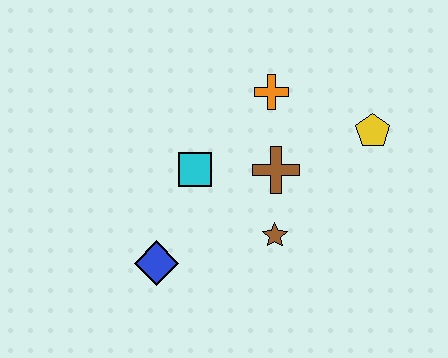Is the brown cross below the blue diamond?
No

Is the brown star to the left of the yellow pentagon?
Yes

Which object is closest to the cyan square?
The brown cross is closest to the cyan square.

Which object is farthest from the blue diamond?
The yellow pentagon is farthest from the blue diamond.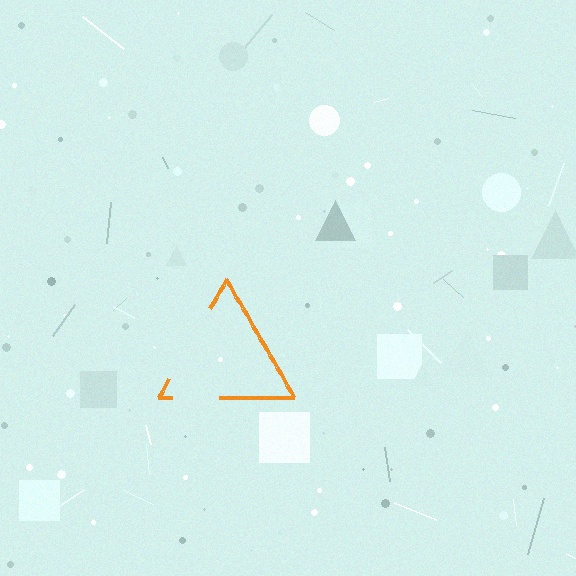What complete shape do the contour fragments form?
The contour fragments form a triangle.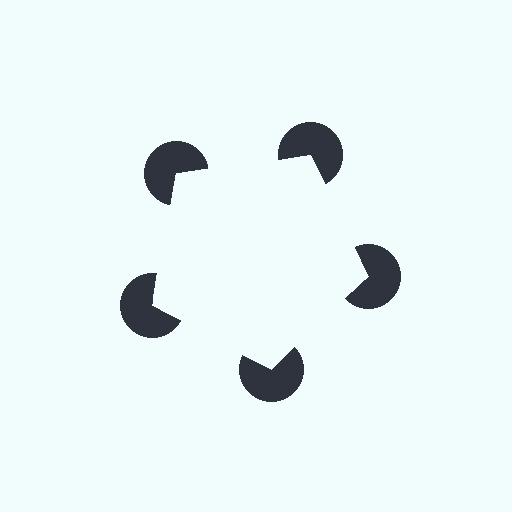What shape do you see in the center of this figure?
An illusory pentagon — its edges are inferred from the aligned wedge cuts in the pac-man discs, not physically drawn.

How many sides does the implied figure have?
5 sides.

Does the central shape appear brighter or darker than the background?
It typically appears slightly brighter than the background, even though no actual brightness change is drawn.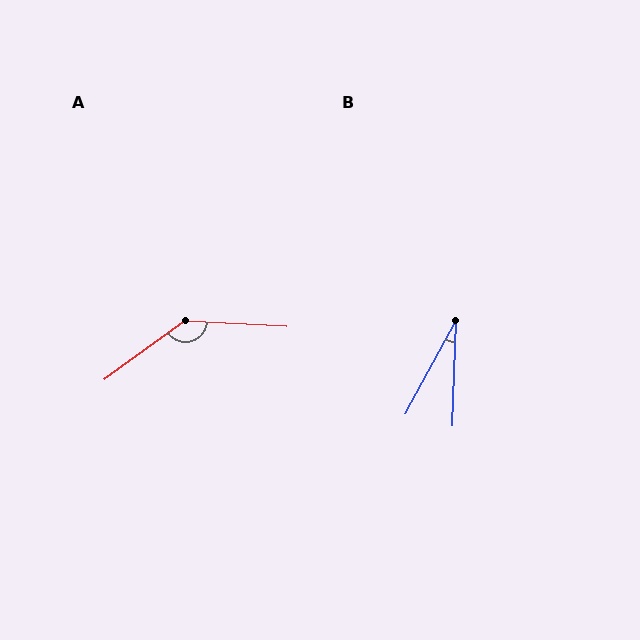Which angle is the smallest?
B, at approximately 27 degrees.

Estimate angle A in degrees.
Approximately 141 degrees.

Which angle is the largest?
A, at approximately 141 degrees.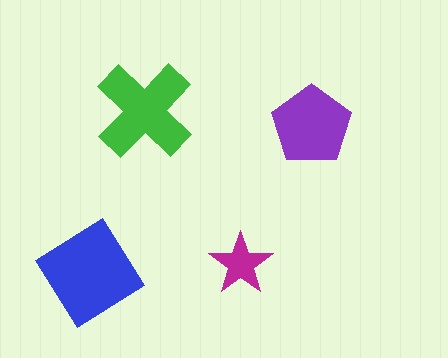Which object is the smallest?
The magenta star.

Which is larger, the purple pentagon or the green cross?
The green cross.